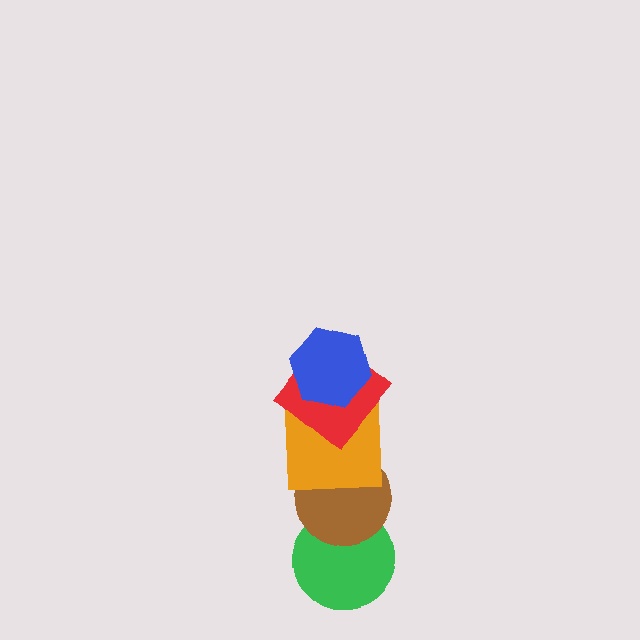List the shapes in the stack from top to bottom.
From top to bottom: the blue hexagon, the red diamond, the orange square, the brown circle, the green circle.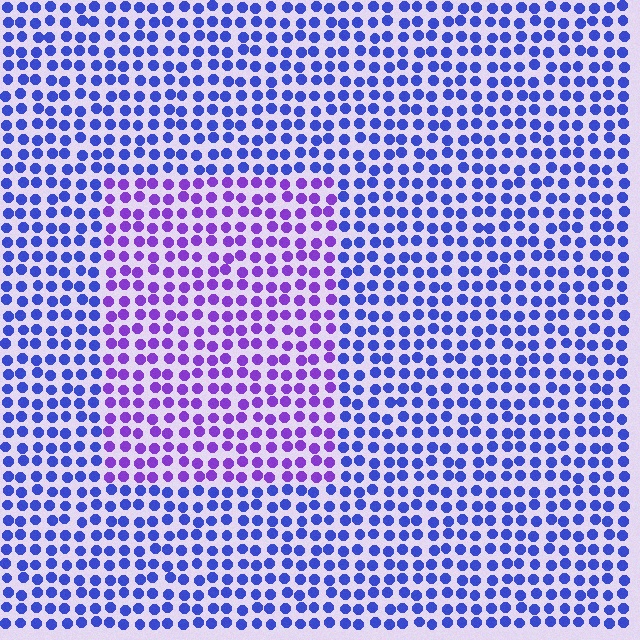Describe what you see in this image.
The image is filled with small blue elements in a uniform arrangement. A rectangle-shaped region is visible where the elements are tinted to a slightly different hue, forming a subtle color boundary.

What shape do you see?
I see a rectangle.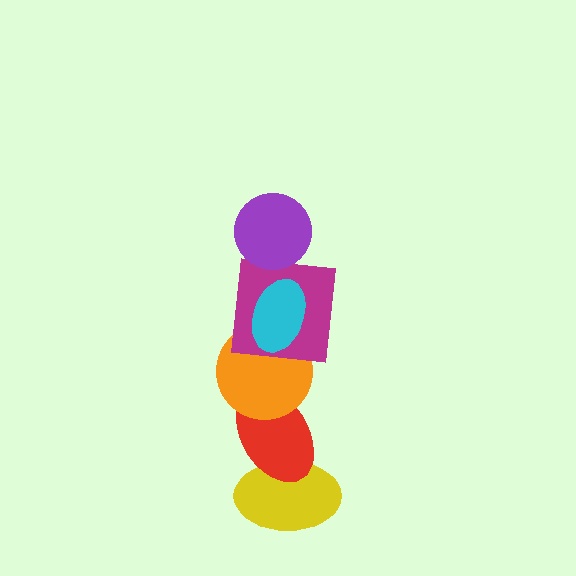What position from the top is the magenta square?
The magenta square is 3rd from the top.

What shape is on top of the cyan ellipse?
The purple circle is on top of the cyan ellipse.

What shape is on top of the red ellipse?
The orange circle is on top of the red ellipse.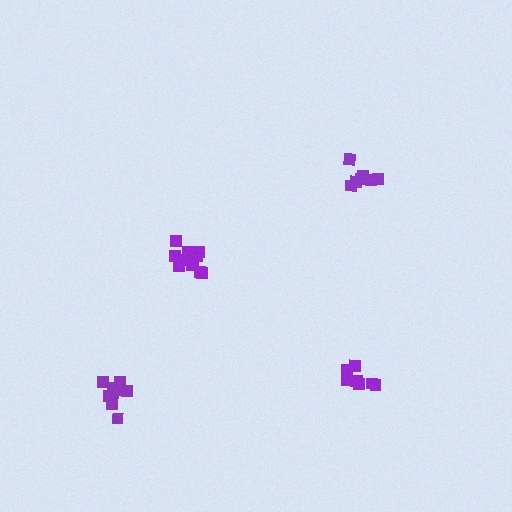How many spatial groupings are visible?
There are 4 spatial groupings.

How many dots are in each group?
Group 1: 9 dots, Group 2: 13 dots, Group 3: 8 dots, Group 4: 7 dots (37 total).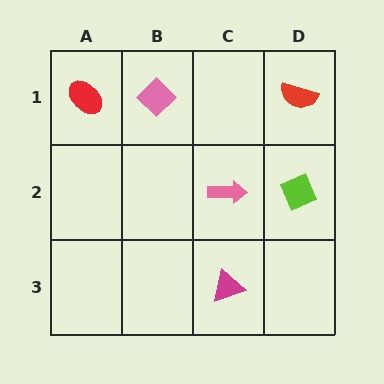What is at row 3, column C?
A magenta triangle.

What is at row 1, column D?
A red semicircle.